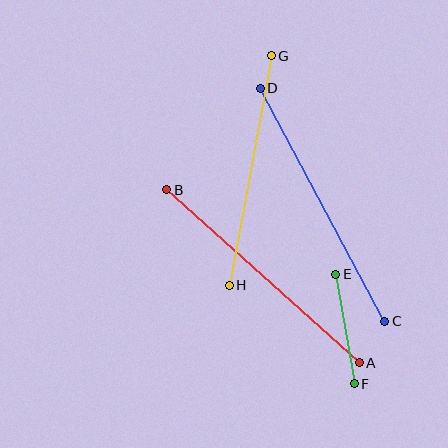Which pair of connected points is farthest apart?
Points C and D are farthest apart.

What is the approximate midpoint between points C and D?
The midpoint is at approximately (323, 205) pixels.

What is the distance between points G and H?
The distance is approximately 233 pixels.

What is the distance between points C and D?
The distance is approximately 264 pixels.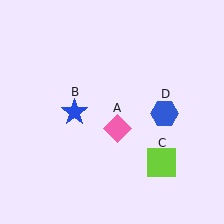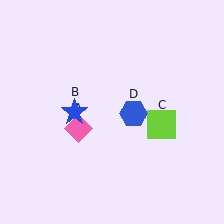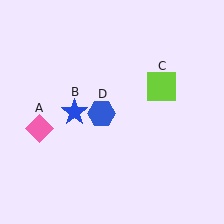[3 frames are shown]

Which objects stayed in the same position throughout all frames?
Blue star (object B) remained stationary.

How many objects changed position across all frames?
3 objects changed position: pink diamond (object A), lime square (object C), blue hexagon (object D).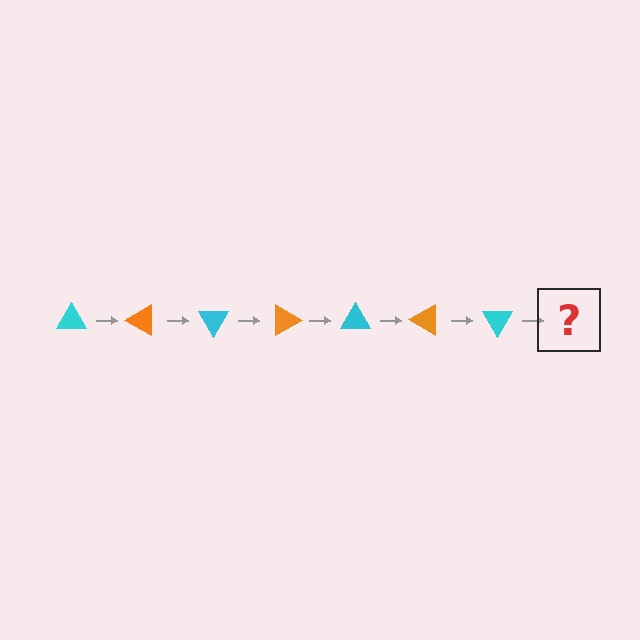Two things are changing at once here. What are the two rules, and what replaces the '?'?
The two rules are that it rotates 30 degrees each step and the color cycles through cyan and orange. The '?' should be an orange triangle, rotated 210 degrees from the start.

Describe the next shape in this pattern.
It should be an orange triangle, rotated 210 degrees from the start.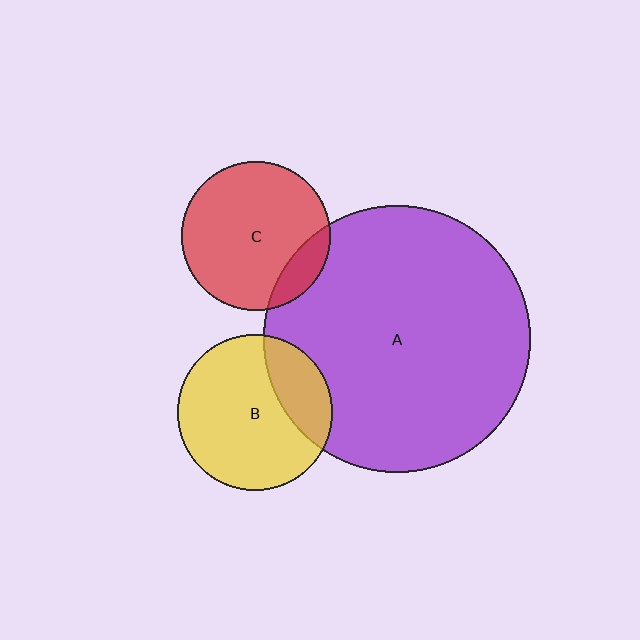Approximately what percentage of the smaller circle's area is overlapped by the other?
Approximately 25%.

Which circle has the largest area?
Circle A (purple).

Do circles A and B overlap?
Yes.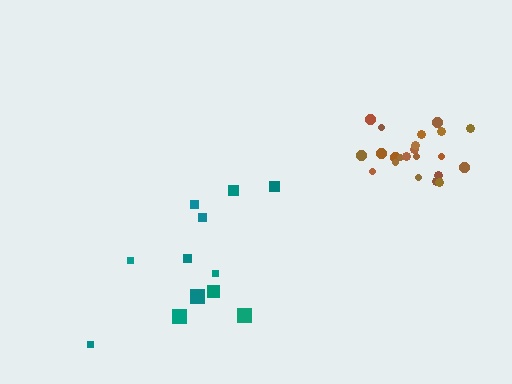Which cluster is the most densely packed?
Brown.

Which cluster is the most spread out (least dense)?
Teal.